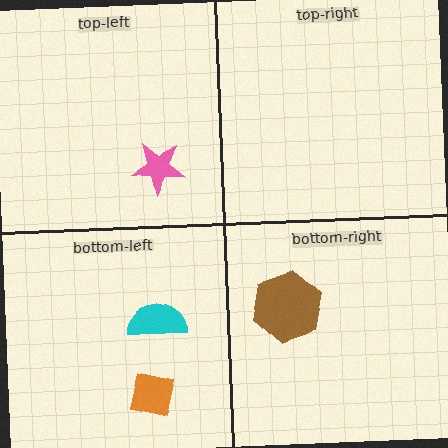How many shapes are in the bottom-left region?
2.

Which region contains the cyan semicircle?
The bottom-left region.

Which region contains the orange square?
The bottom-left region.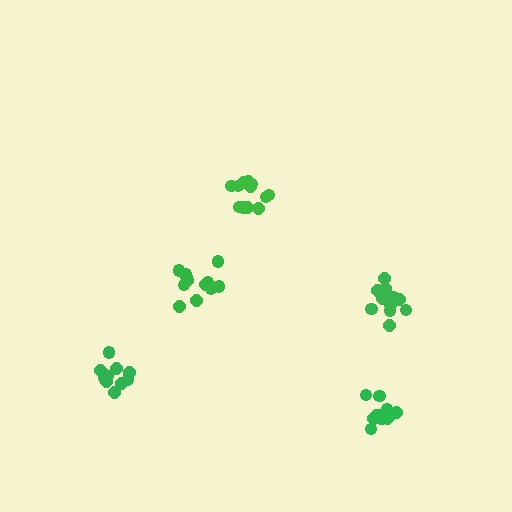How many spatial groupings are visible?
There are 5 spatial groupings.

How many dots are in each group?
Group 1: 13 dots, Group 2: 11 dots, Group 3: 11 dots, Group 4: 12 dots, Group 5: 12 dots (59 total).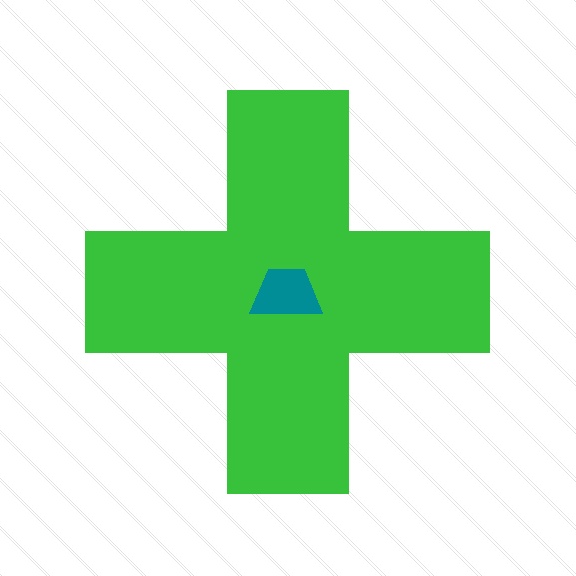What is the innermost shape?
The teal trapezoid.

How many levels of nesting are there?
2.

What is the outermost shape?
The green cross.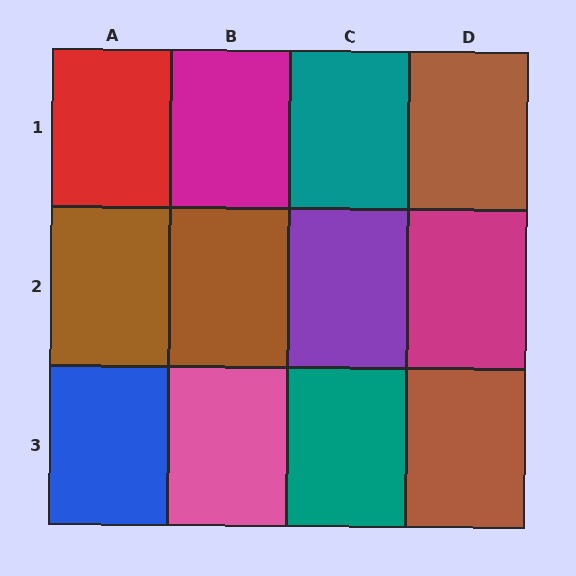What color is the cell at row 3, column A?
Blue.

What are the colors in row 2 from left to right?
Brown, brown, purple, magenta.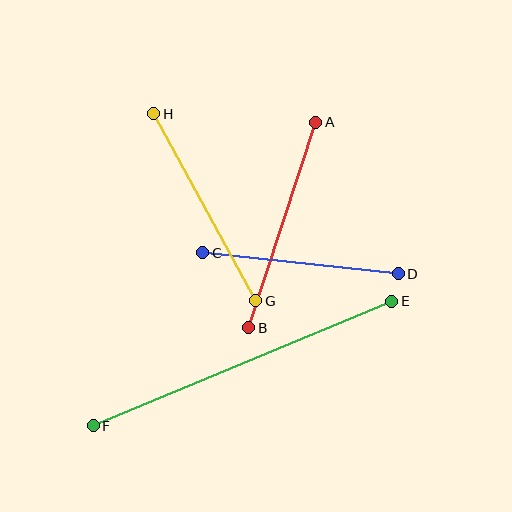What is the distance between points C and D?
The distance is approximately 197 pixels.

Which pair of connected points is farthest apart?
Points E and F are farthest apart.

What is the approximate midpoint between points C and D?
The midpoint is at approximately (300, 263) pixels.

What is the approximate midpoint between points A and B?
The midpoint is at approximately (282, 225) pixels.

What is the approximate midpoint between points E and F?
The midpoint is at approximately (242, 363) pixels.